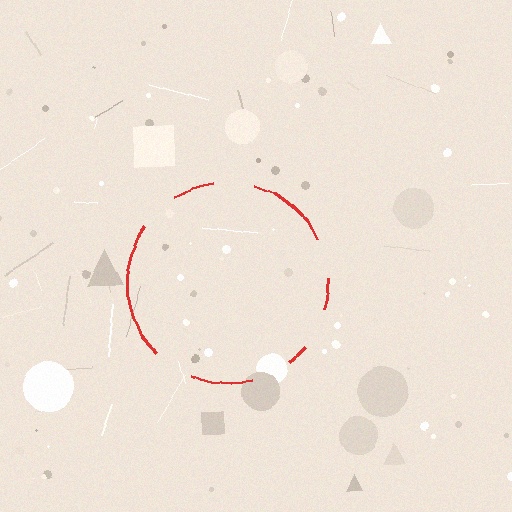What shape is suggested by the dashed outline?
The dashed outline suggests a circle.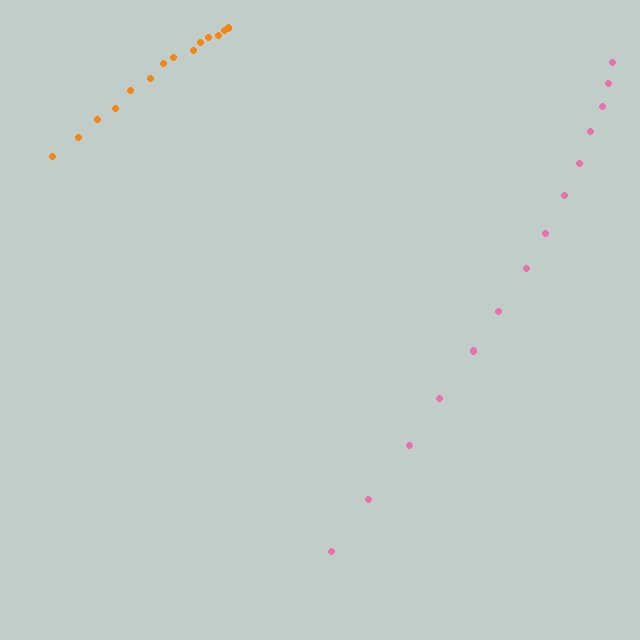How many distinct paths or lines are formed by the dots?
There are 2 distinct paths.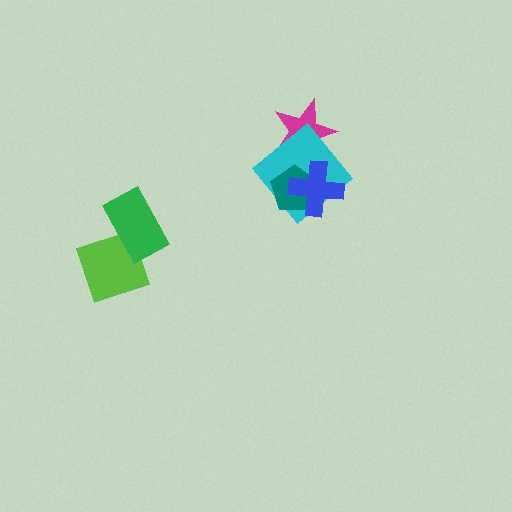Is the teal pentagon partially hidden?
Yes, it is partially covered by another shape.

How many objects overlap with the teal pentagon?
2 objects overlap with the teal pentagon.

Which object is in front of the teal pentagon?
The blue cross is in front of the teal pentagon.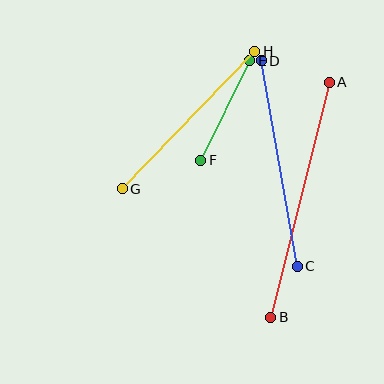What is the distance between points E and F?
The distance is approximately 111 pixels.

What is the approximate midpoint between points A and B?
The midpoint is at approximately (300, 200) pixels.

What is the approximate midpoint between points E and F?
The midpoint is at approximately (225, 110) pixels.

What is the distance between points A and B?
The distance is approximately 242 pixels.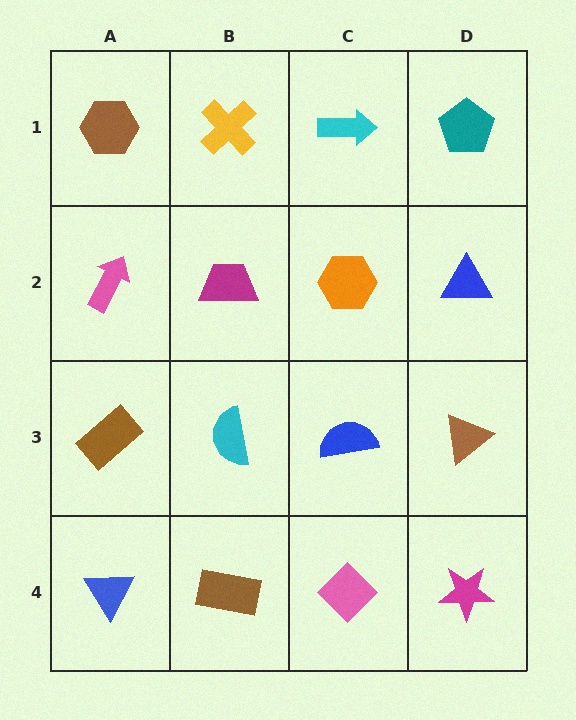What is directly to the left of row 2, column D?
An orange hexagon.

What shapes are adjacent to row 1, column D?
A blue triangle (row 2, column D), a cyan arrow (row 1, column C).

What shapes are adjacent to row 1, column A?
A pink arrow (row 2, column A), a yellow cross (row 1, column B).